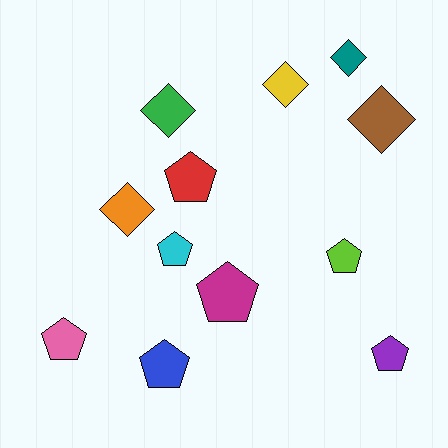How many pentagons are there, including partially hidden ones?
There are 7 pentagons.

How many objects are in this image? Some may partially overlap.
There are 12 objects.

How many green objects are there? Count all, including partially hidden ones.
There is 1 green object.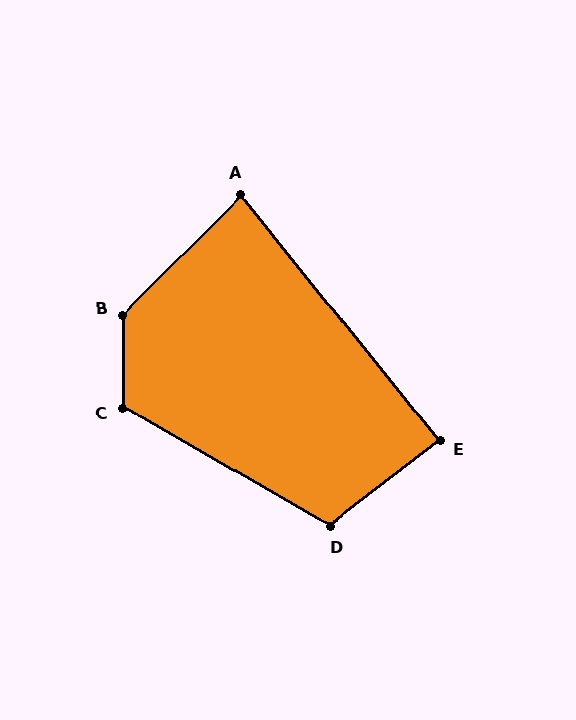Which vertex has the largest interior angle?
B, at approximately 135 degrees.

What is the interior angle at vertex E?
Approximately 89 degrees (approximately right).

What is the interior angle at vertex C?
Approximately 120 degrees (obtuse).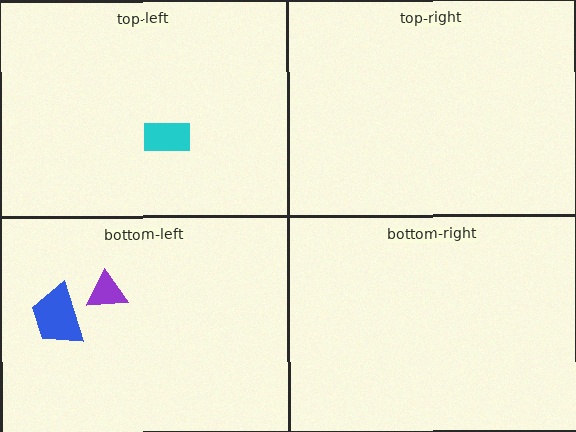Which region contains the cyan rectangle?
The top-left region.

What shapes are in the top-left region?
The cyan rectangle.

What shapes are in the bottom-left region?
The blue trapezoid, the purple triangle.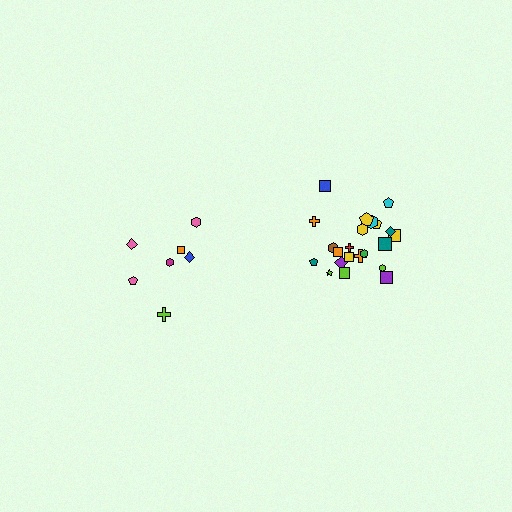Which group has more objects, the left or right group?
The right group.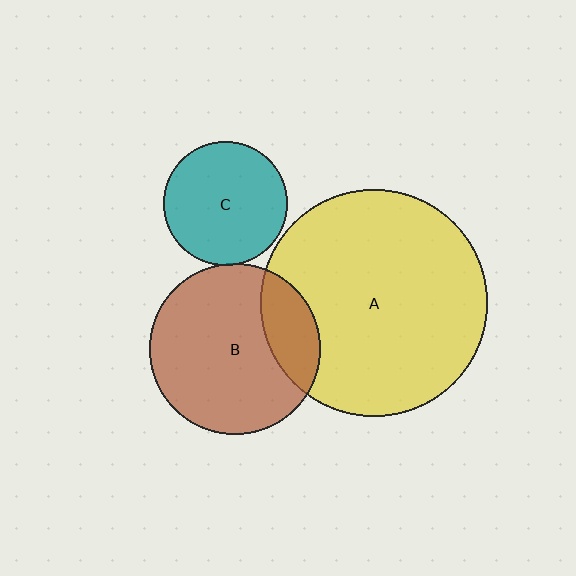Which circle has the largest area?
Circle A (yellow).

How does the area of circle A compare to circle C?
Approximately 3.4 times.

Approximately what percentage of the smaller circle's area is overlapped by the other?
Approximately 20%.